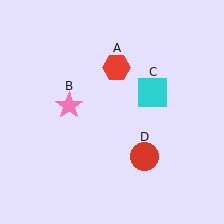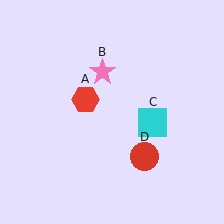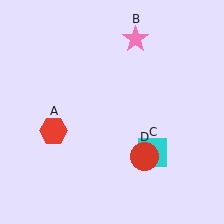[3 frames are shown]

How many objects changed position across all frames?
3 objects changed position: red hexagon (object A), pink star (object B), cyan square (object C).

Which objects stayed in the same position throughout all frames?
Red circle (object D) remained stationary.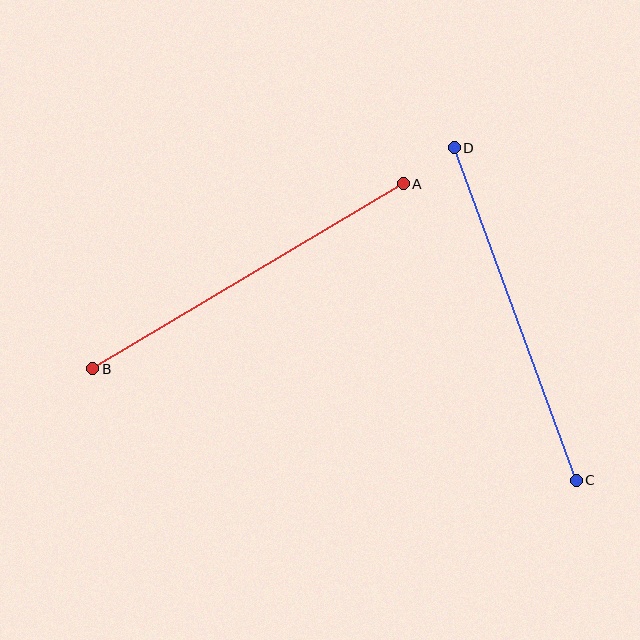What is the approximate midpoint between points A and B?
The midpoint is at approximately (248, 276) pixels.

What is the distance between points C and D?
The distance is approximately 354 pixels.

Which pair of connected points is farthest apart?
Points A and B are farthest apart.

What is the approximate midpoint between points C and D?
The midpoint is at approximately (515, 314) pixels.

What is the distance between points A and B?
The distance is approximately 361 pixels.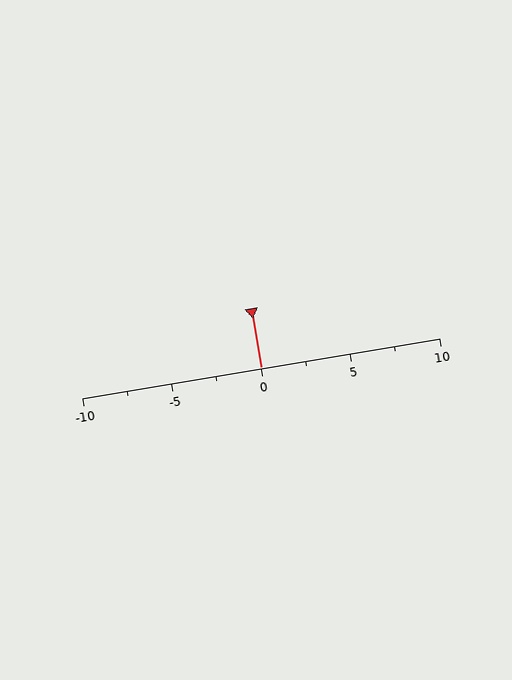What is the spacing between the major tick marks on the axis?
The major ticks are spaced 5 apart.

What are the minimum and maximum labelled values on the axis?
The axis runs from -10 to 10.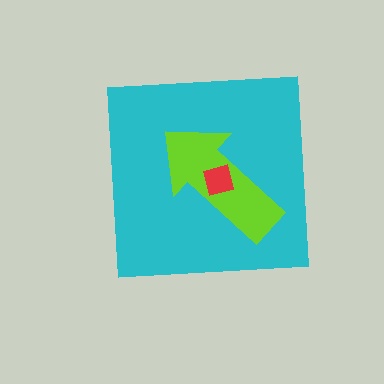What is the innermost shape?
The red square.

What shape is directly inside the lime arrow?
The red square.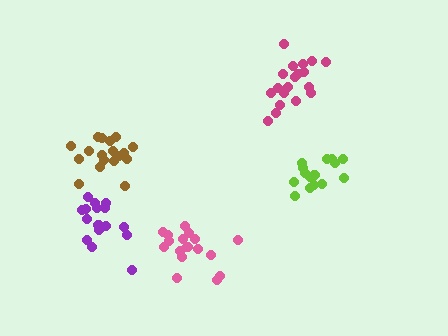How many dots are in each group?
Group 1: 19 dots, Group 2: 18 dots, Group 3: 19 dots, Group 4: 17 dots, Group 5: 17 dots (90 total).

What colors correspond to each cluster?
The clusters are colored: magenta, pink, brown, lime, purple.